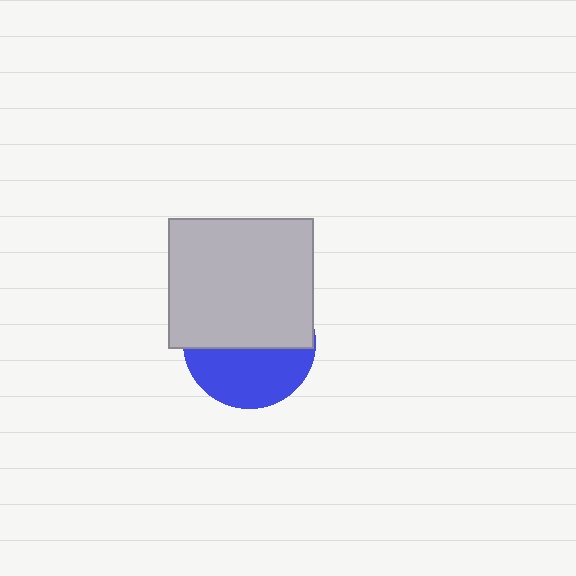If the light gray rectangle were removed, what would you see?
You would see the complete blue circle.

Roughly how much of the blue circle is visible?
A small part of it is visible (roughly 44%).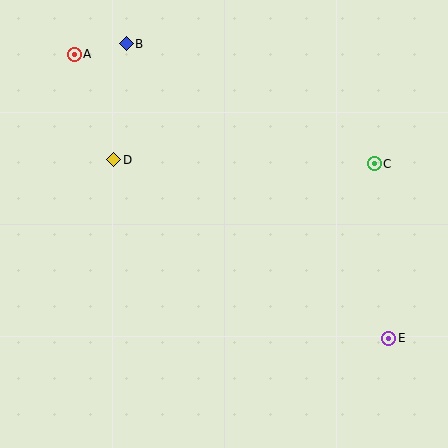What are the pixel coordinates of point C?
Point C is at (374, 164).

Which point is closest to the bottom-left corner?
Point D is closest to the bottom-left corner.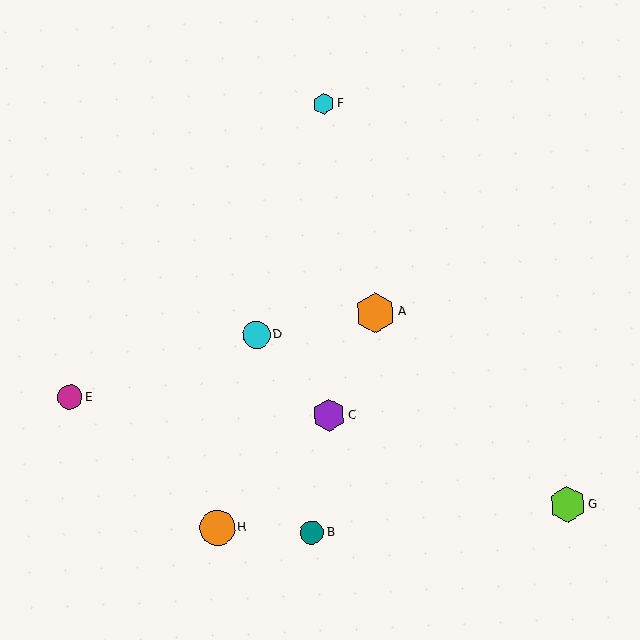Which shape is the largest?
The orange hexagon (labeled A) is the largest.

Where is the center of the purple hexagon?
The center of the purple hexagon is at (329, 415).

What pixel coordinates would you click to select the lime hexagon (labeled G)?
Click at (567, 505) to select the lime hexagon G.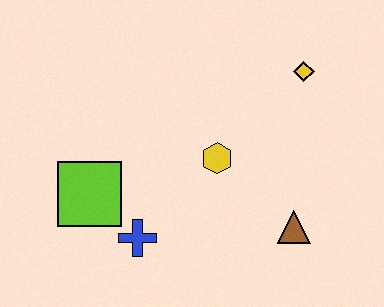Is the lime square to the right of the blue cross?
No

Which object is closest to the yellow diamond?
The yellow hexagon is closest to the yellow diamond.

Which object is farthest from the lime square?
The yellow diamond is farthest from the lime square.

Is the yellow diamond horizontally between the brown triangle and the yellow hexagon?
No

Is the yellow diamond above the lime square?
Yes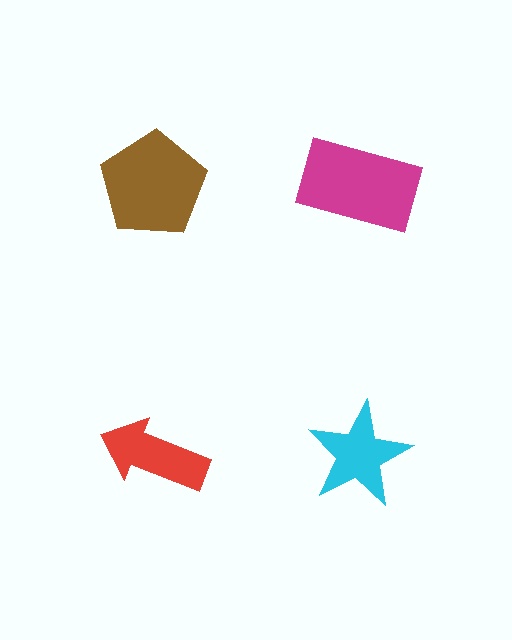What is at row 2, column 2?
A cyan star.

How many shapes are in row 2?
2 shapes.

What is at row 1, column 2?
A magenta rectangle.